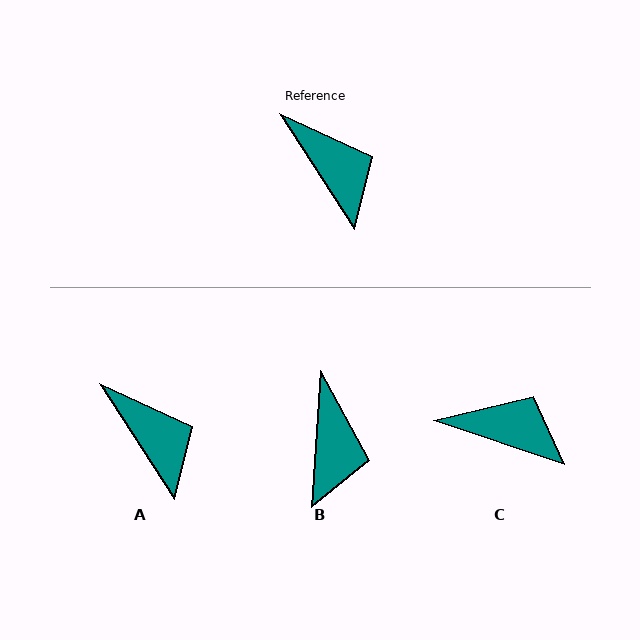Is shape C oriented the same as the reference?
No, it is off by about 38 degrees.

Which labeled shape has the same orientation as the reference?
A.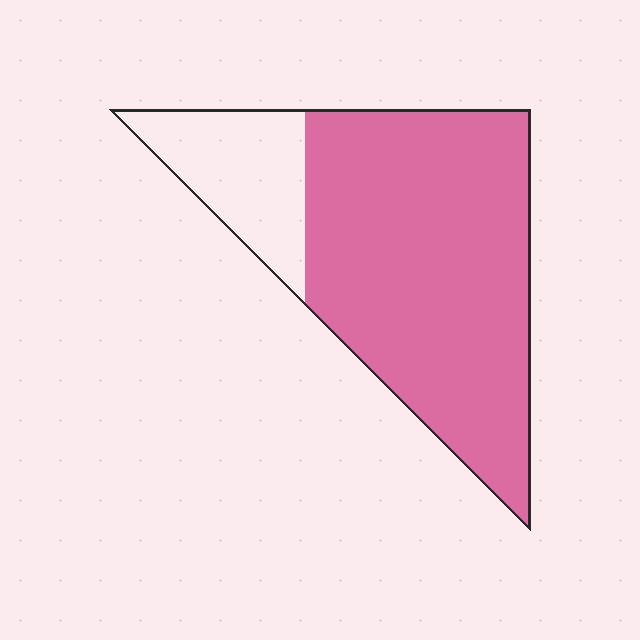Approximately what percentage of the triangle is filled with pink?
Approximately 80%.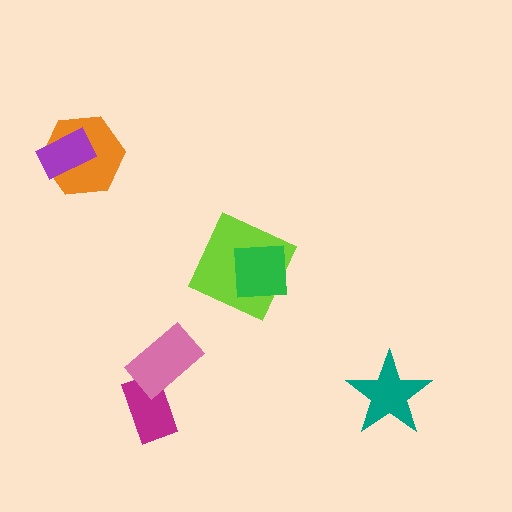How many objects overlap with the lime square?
1 object overlaps with the lime square.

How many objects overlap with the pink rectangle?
1 object overlaps with the pink rectangle.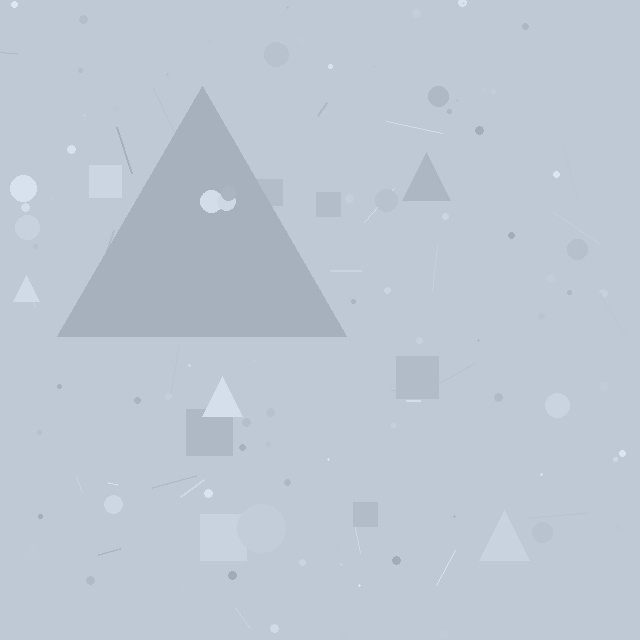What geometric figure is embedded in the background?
A triangle is embedded in the background.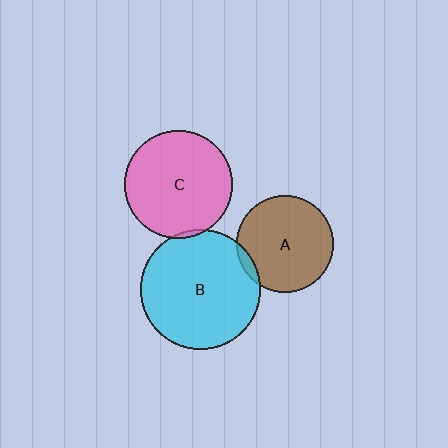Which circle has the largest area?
Circle B (cyan).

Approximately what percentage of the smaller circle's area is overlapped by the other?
Approximately 5%.